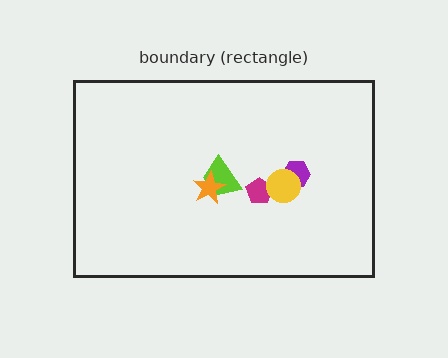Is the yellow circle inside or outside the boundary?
Inside.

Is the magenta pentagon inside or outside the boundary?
Inside.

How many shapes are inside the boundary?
5 inside, 0 outside.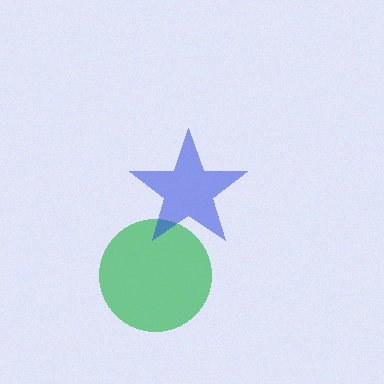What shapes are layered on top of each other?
The layered shapes are: a green circle, a blue star.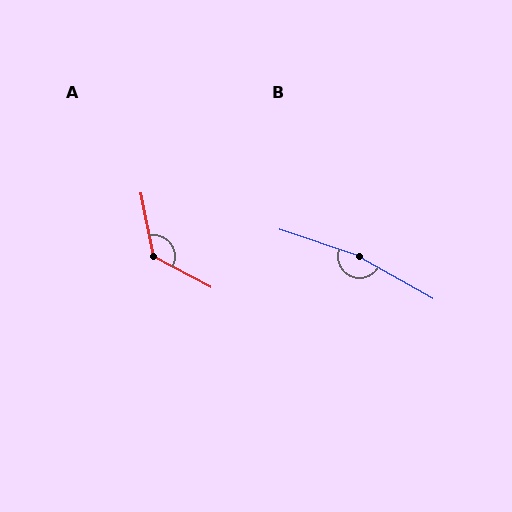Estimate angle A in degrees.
Approximately 130 degrees.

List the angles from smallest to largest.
A (130°), B (169°).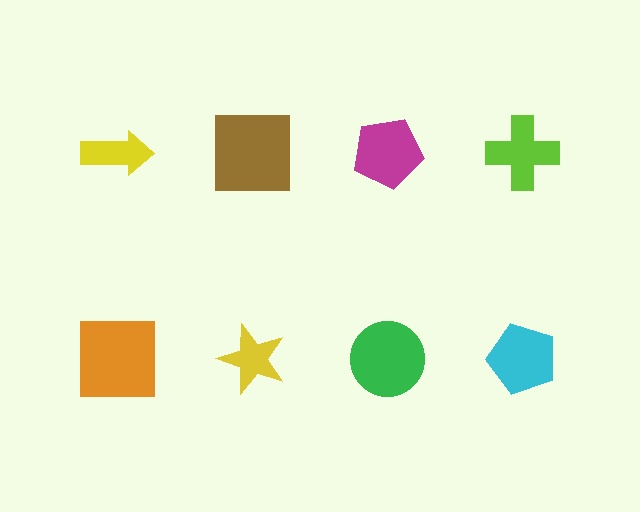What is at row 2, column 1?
An orange square.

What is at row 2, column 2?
A yellow star.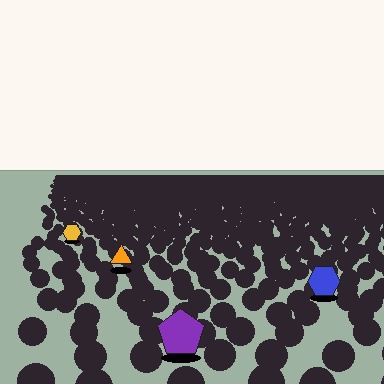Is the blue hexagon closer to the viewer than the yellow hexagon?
Yes. The blue hexagon is closer — you can tell from the texture gradient: the ground texture is coarser near it.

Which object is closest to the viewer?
The purple pentagon is closest. The texture marks near it are larger and more spread out.